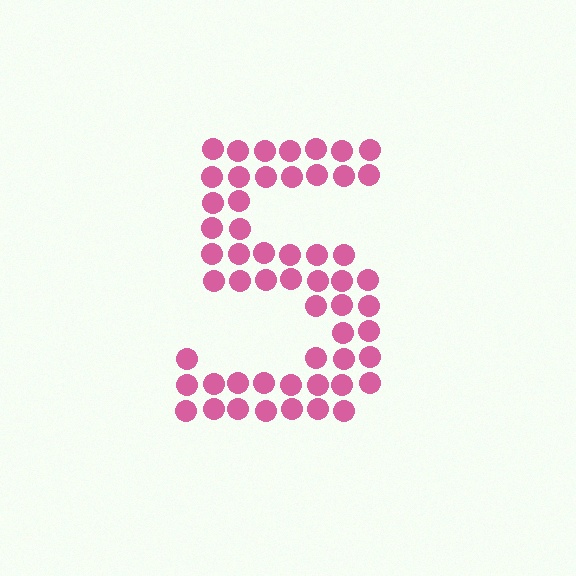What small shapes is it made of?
It is made of small circles.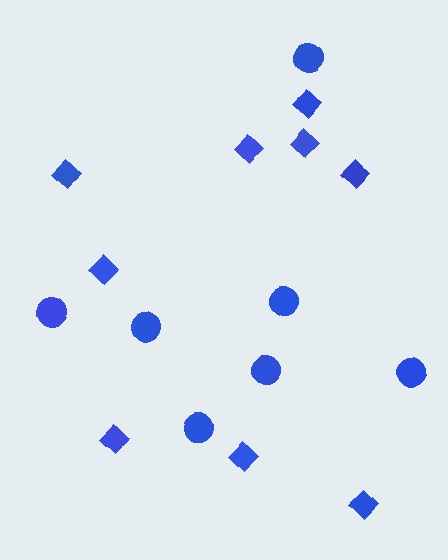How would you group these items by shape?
There are 2 groups: one group of diamonds (9) and one group of circles (7).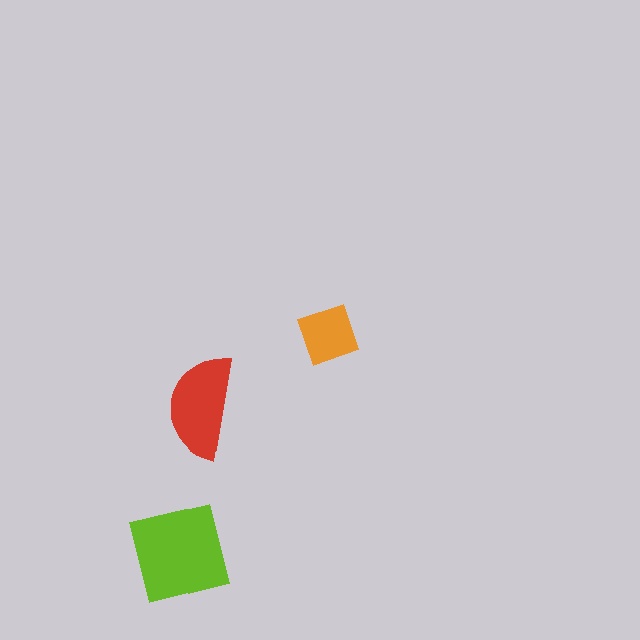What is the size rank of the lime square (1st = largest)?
1st.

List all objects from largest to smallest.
The lime square, the red semicircle, the orange square.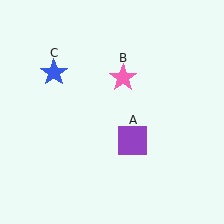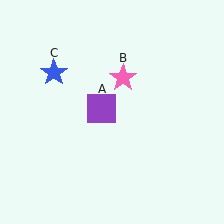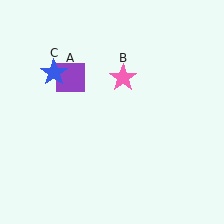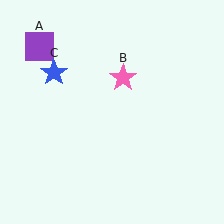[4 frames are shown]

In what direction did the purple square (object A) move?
The purple square (object A) moved up and to the left.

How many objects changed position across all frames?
1 object changed position: purple square (object A).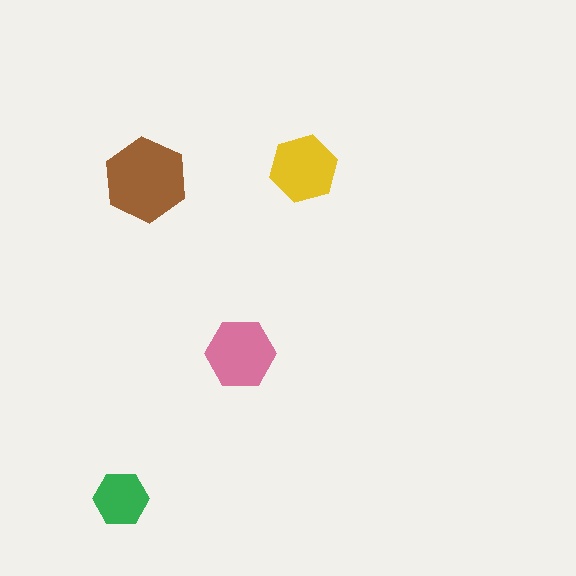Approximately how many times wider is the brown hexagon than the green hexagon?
About 1.5 times wider.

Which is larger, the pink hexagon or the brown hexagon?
The brown one.